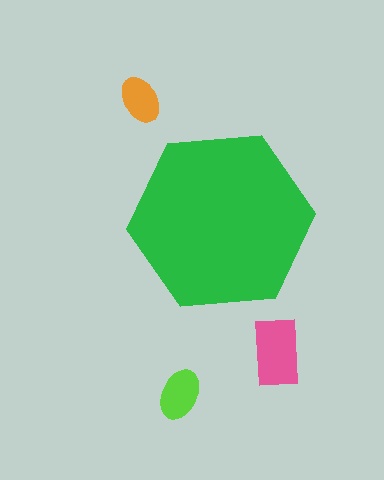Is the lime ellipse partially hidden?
No, the lime ellipse is fully visible.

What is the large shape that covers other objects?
A green hexagon.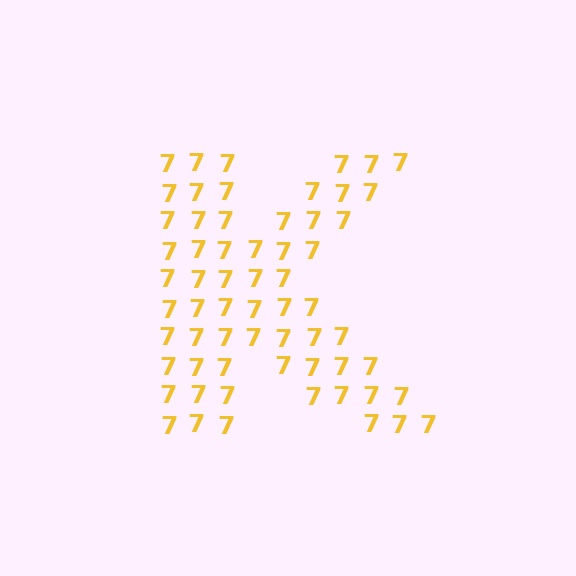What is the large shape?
The large shape is the letter K.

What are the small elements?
The small elements are digit 7's.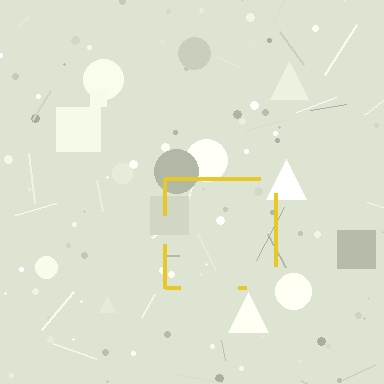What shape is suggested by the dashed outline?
The dashed outline suggests a square.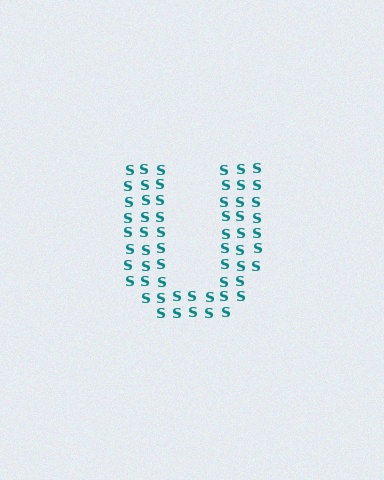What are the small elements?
The small elements are letter S's.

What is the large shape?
The large shape is the letter U.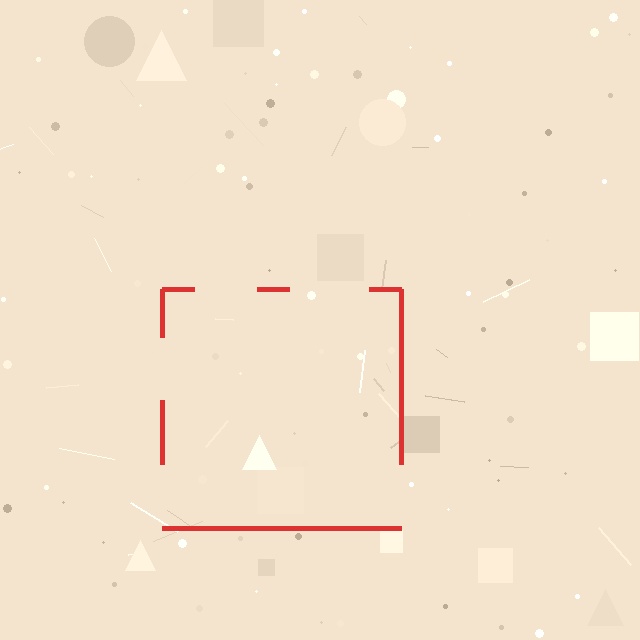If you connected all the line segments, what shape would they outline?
They would outline a square.